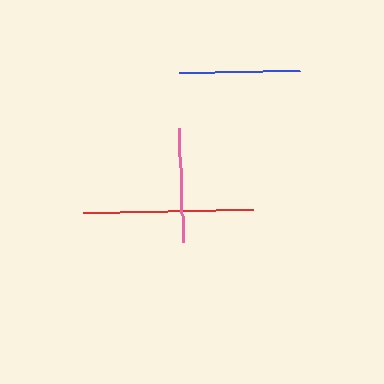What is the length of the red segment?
The red segment is approximately 170 pixels long.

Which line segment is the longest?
The red line is the longest at approximately 170 pixels.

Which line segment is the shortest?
The pink line is the shortest at approximately 113 pixels.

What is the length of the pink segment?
The pink segment is approximately 113 pixels long.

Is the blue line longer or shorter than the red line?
The red line is longer than the blue line.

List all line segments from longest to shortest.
From longest to shortest: red, blue, pink.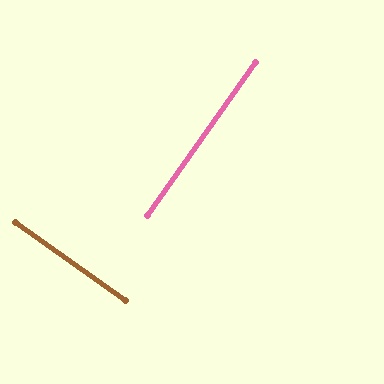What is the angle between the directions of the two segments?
Approximately 90 degrees.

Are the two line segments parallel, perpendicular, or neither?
Perpendicular — they meet at approximately 90°.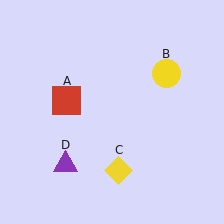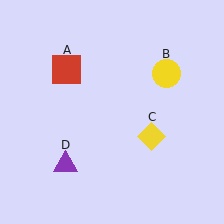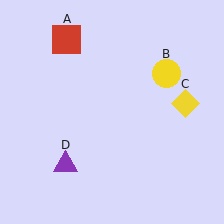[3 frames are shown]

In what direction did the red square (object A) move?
The red square (object A) moved up.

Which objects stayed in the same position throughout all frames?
Yellow circle (object B) and purple triangle (object D) remained stationary.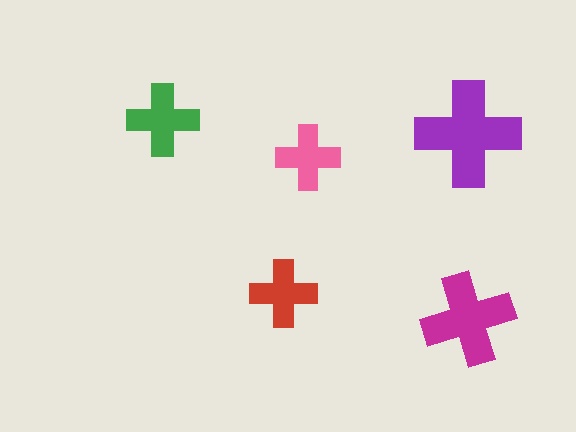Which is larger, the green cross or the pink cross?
The green one.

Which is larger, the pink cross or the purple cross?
The purple one.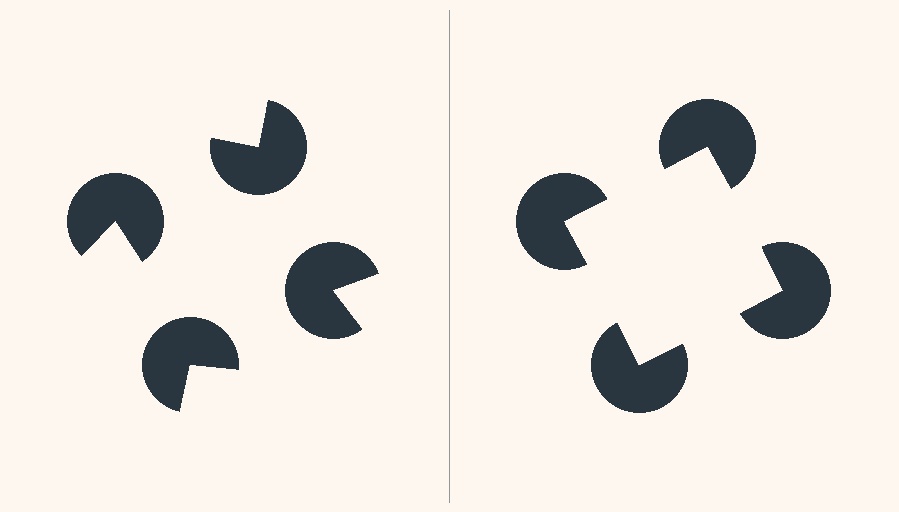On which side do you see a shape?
An illusory square appears on the right side. On the left side the wedge cuts are rotated, so no coherent shape forms.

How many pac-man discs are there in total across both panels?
8 — 4 on each side.